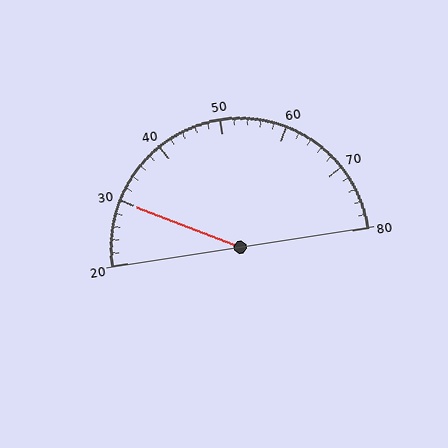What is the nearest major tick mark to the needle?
The nearest major tick mark is 30.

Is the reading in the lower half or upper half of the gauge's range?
The reading is in the lower half of the range (20 to 80).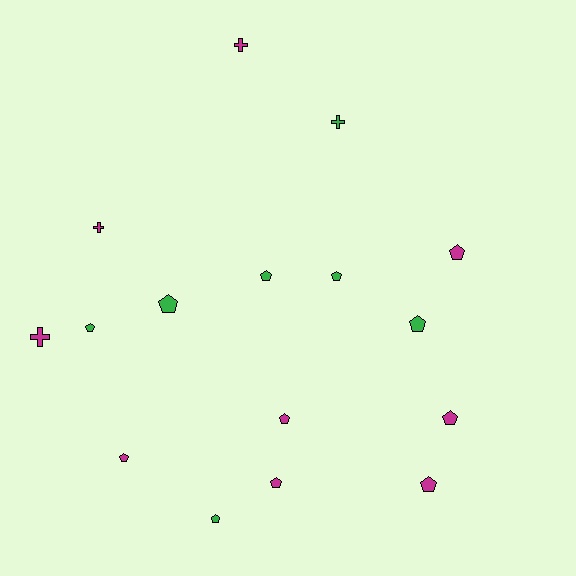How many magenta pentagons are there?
There are 6 magenta pentagons.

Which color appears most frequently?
Magenta, with 9 objects.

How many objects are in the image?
There are 16 objects.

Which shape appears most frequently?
Pentagon, with 12 objects.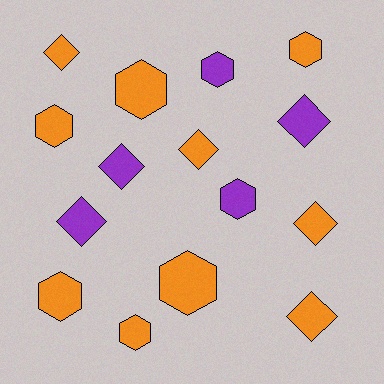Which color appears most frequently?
Orange, with 10 objects.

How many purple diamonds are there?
There are 3 purple diamonds.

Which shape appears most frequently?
Hexagon, with 8 objects.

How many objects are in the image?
There are 15 objects.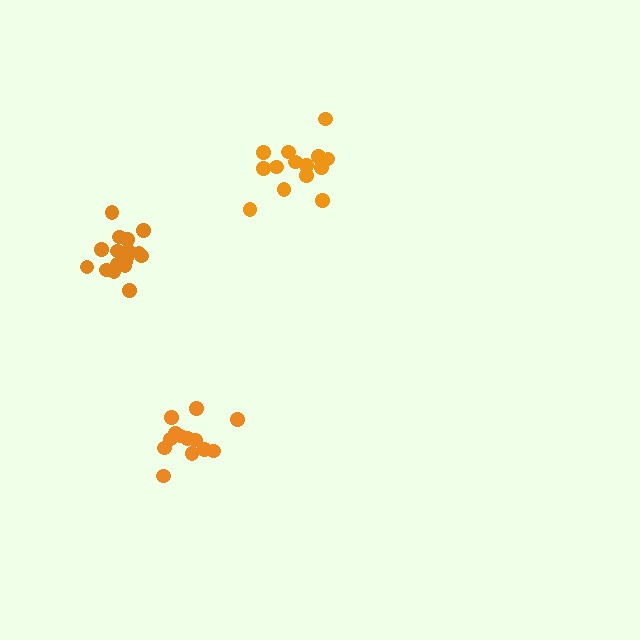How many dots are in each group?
Group 1: 14 dots, Group 2: 13 dots, Group 3: 18 dots (45 total).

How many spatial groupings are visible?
There are 3 spatial groupings.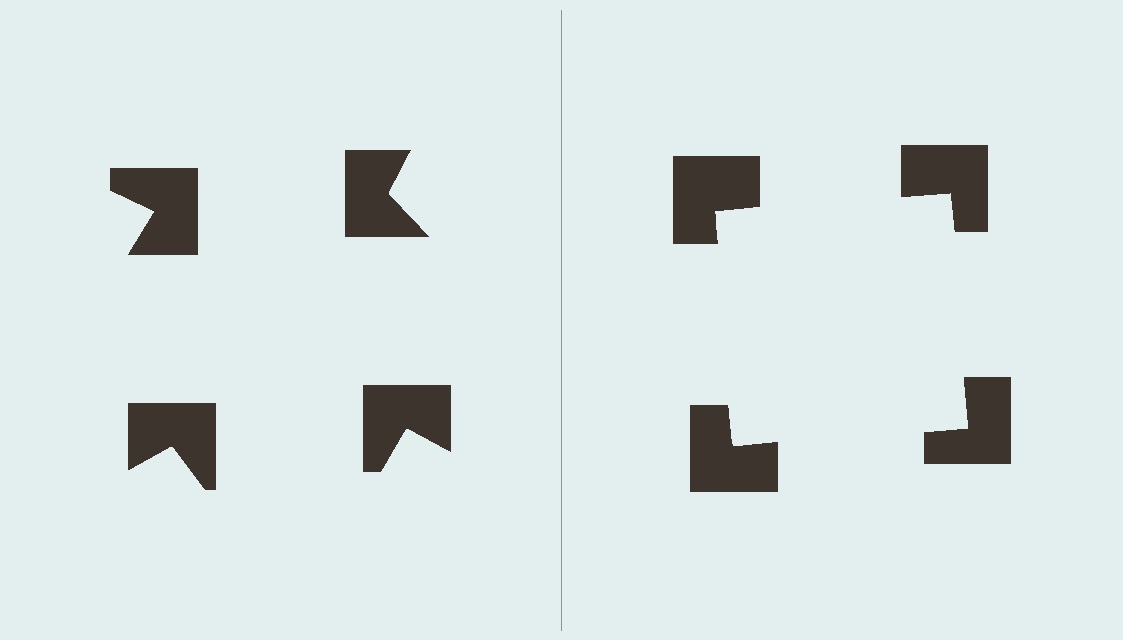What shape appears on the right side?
An illusory square.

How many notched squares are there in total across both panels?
8 — 4 on each side.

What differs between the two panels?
The notched squares are positioned identically on both sides; only the wedge orientations differ. On the right they align to a square; on the left they are misaligned.